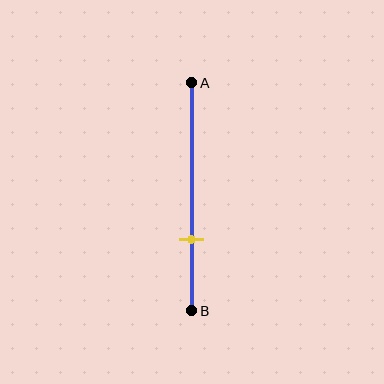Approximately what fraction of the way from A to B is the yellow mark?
The yellow mark is approximately 70% of the way from A to B.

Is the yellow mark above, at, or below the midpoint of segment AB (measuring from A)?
The yellow mark is below the midpoint of segment AB.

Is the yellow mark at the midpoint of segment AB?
No, the mark is at about 70% from A, not at the 50% midpoint.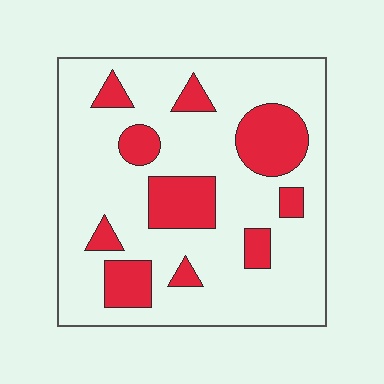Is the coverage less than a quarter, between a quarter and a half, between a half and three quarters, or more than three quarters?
Less than a quarter.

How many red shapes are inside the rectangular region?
10.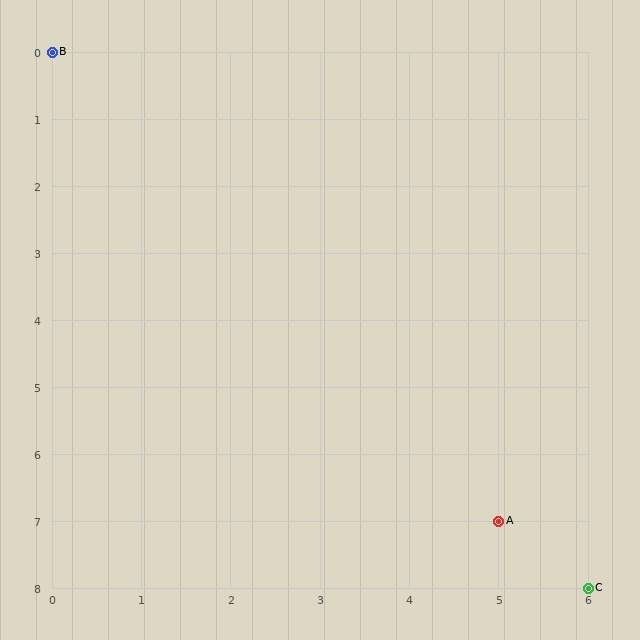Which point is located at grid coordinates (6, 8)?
Point C is at (6, 8).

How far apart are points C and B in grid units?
Points C and B are 6 columns and 8 rows apart (about 10.0 grid units diagonally).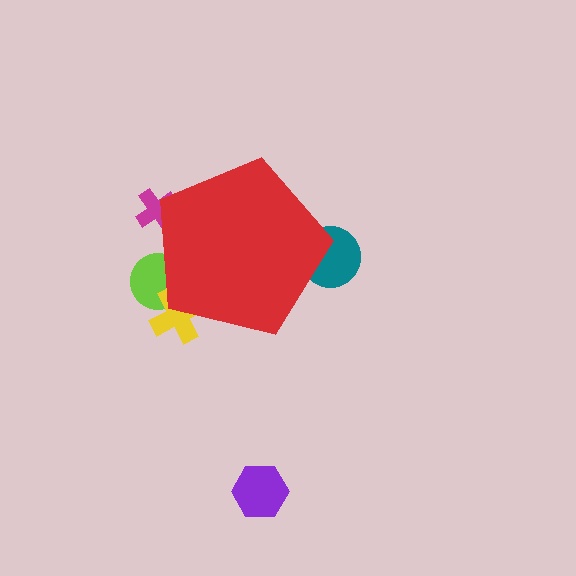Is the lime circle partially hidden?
Yes, the lime circle is partially hidden behind the red pentagon.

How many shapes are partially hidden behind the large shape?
4 shapes are partially hidden.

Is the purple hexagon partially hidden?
No, the purple hexagon is fully visible.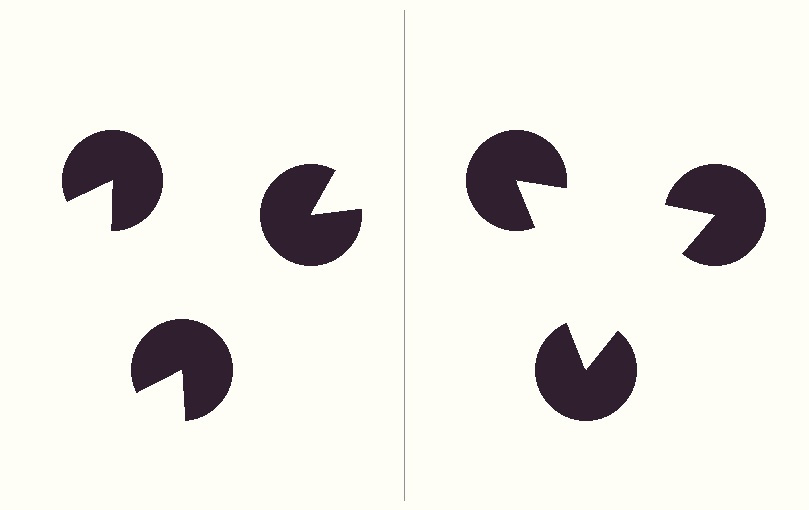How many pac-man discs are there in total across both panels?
6 — 3 on each side.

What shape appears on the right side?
An illusory triangle.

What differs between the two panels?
The pac-man discs are positioned identically on both sides; only the wedge orientations differ. On the right they align to a triangle; on the left they are misaligned.